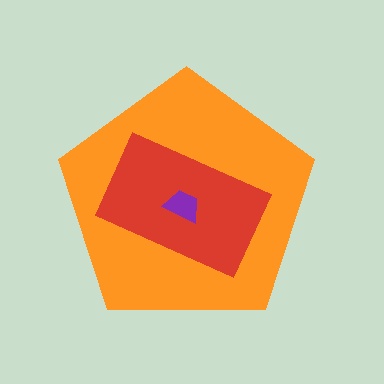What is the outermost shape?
The orange pentagon.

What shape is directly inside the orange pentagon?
The red rectangle.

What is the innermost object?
The purple trapezoid.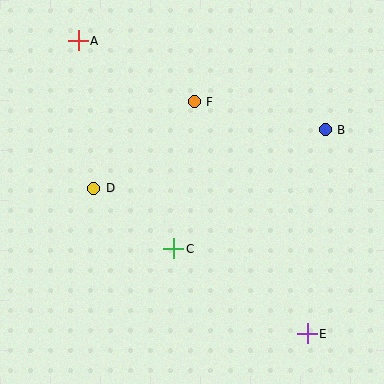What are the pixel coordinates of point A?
Point A is at (78, 41).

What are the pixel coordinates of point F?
Point F is at (194, 102).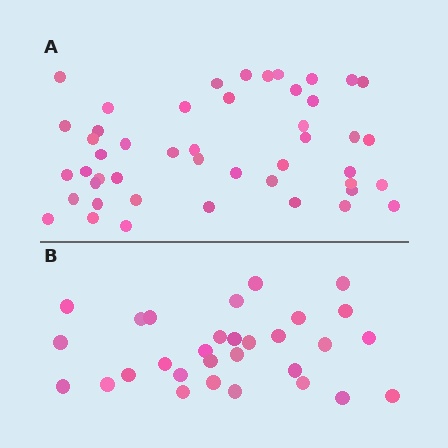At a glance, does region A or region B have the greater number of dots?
Region A (the top region) has more dots.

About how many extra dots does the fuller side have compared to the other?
Region A has approximately 15 more dots than region B.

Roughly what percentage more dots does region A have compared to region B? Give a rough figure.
About 55% more.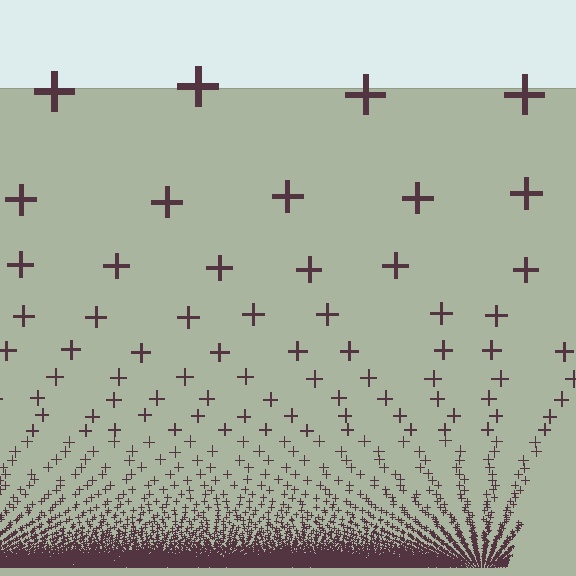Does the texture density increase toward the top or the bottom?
Density increases toward the bottom.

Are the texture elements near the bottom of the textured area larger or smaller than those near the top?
Smaller. The gradient is inverted — elements near the bottom are smaller and denser.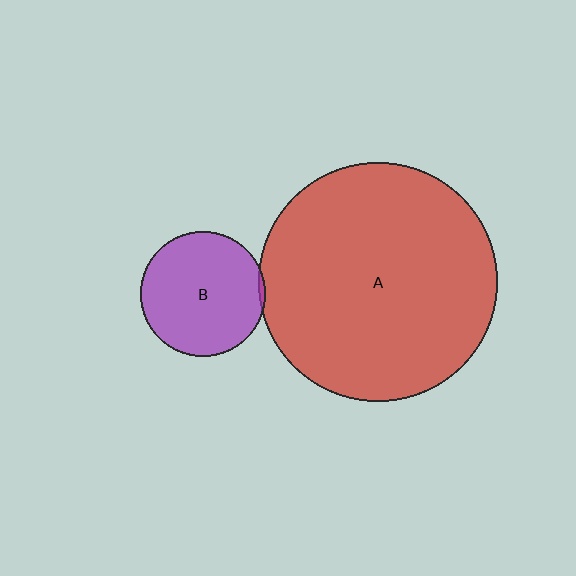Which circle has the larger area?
Circle A (red).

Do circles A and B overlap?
Yes.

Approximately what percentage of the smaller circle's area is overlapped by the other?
Approximately 5%.